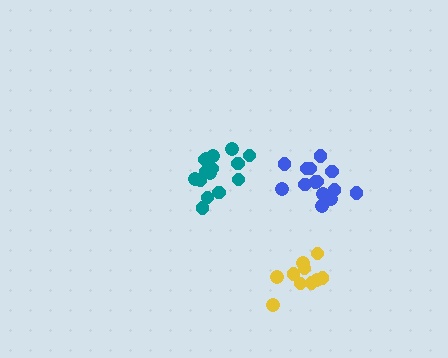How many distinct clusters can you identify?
There are 3 distinct clusters.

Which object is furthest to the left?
The teal cluster is leftmost.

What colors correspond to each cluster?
The clusters are colored: blue, yellow, teal.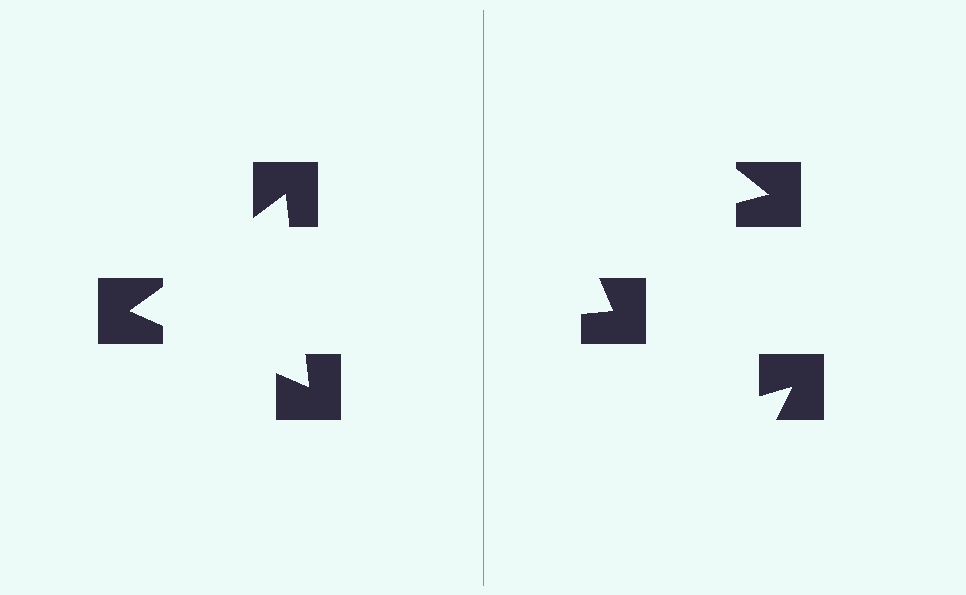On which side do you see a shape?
An illusory triangle appears on the left side. On the right side the wedge cuts are rotated, so no coherent shape forms.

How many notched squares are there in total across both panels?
6 — 3 on each side.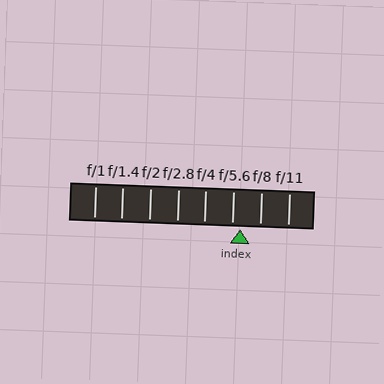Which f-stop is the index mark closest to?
The index mark is closest to f/5.6.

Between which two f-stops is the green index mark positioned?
The index mark is between f/5.6 and f/8.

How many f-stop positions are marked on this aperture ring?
There are 8 f-stop positions marked.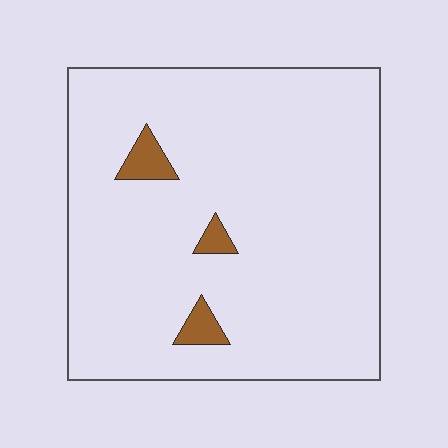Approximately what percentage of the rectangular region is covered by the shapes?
Approximately 5%.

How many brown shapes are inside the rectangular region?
3.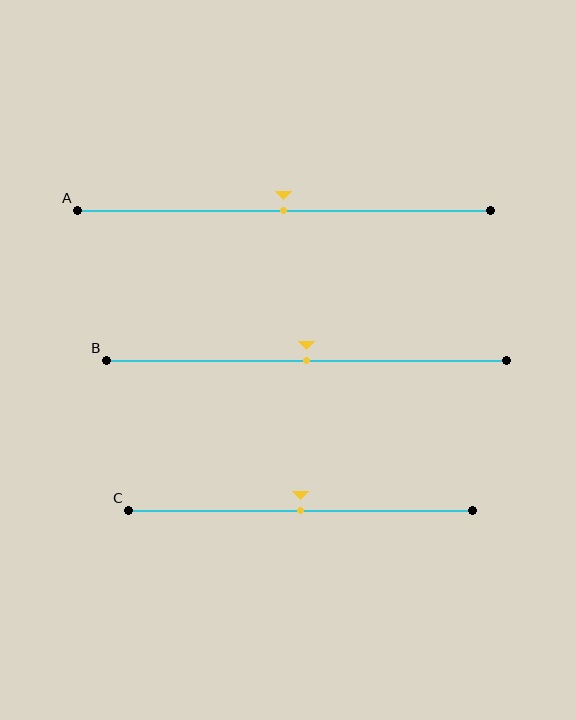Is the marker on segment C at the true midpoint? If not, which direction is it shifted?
Yes, the marker on segment C is at the true midpoint.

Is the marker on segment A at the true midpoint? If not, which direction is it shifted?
Yes, the marker on segment A is at the true midpoint.